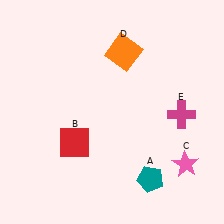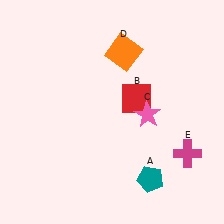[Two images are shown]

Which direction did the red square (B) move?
The red square (B) moved right.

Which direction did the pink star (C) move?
The pink star (C) moved up.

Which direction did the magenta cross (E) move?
The magenta cross (E) moved down.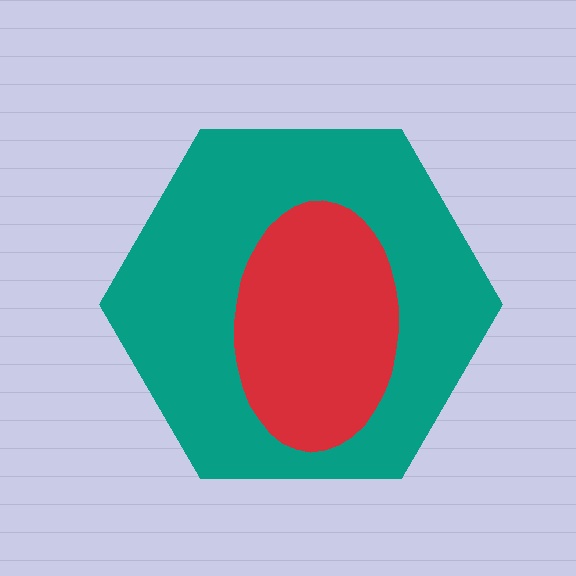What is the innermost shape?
The red ellipse.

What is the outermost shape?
The teal hexagon.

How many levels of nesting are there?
2.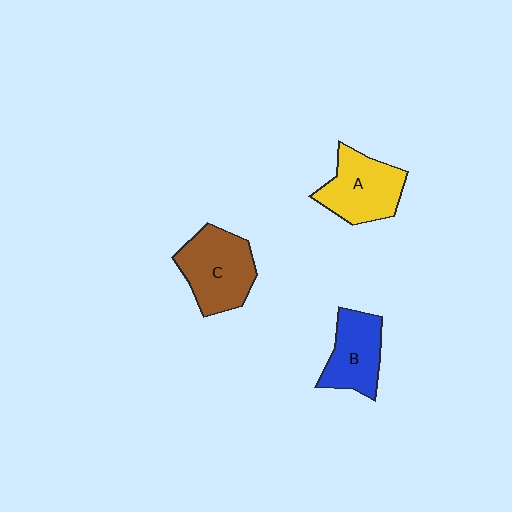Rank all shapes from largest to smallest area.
From largest to smallest: C (brown), A (yellow), B (blue).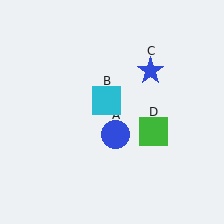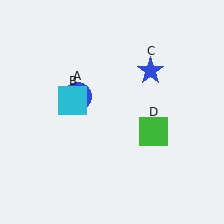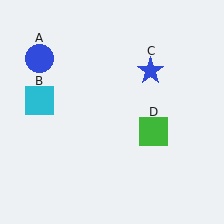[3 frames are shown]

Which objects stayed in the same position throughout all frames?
Blue star (object C) and green square (object D) remained stationary.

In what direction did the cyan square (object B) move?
The cyan square (object B) moved left.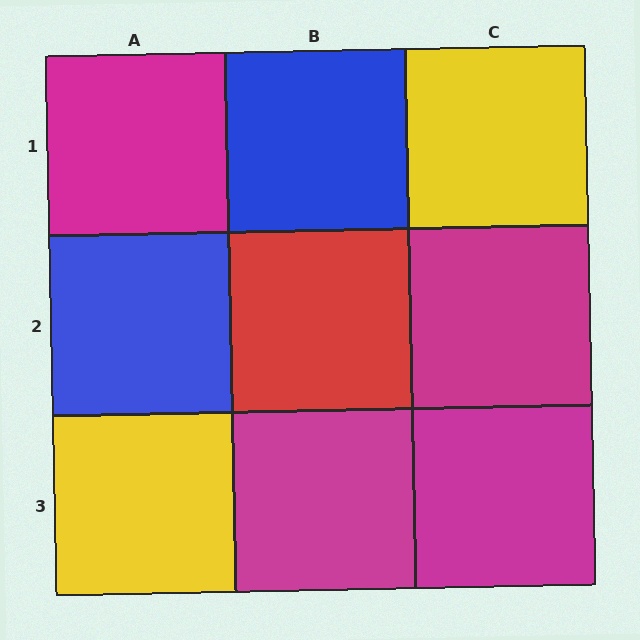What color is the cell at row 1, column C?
Yellow.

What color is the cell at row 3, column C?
Magenta.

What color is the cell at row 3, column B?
Magenta.